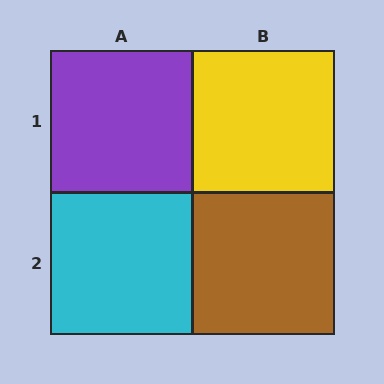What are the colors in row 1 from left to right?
Purple, yellow.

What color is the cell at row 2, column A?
Cyan.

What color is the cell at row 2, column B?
Brown.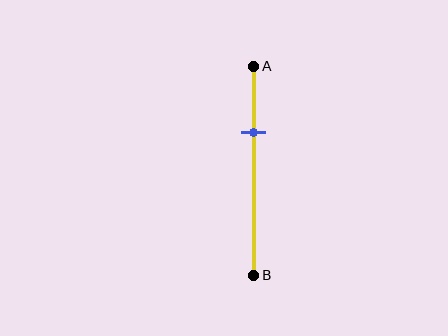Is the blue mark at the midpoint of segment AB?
No, the mark is at about 30% from A, not at the 50% midpoint.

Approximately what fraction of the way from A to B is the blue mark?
The blue mark is approximately 30% of the way from A to B.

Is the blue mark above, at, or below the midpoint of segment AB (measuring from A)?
The blue mark is above the midpoint of segment AB.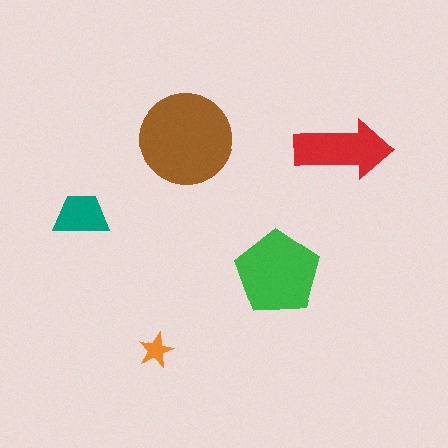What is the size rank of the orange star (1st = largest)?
5th.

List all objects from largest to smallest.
The brown circle, the green pentagon, the red arrow, the teal trapezoid, the orange star.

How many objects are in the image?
There are 5 objects in the image.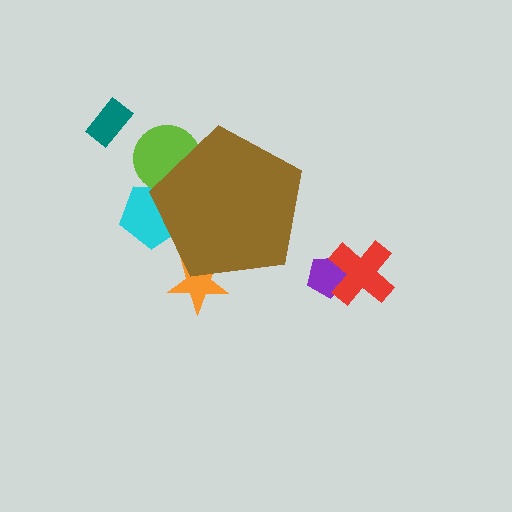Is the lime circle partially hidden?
Yes, the lime circle is partially hidden behind the brown pentagon.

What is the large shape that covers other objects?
A brown pentagon.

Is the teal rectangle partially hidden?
No, the teal rectangle is fully visible.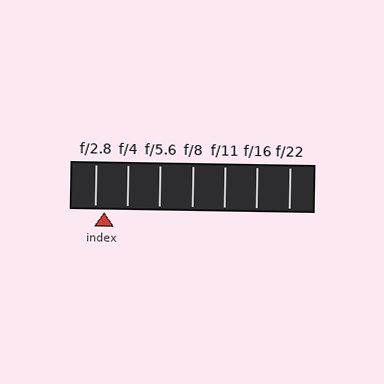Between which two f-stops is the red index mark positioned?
The index mark is between f/2.8 and f/4.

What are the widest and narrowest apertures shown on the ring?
The widest aperture shown is f/2.8 and the narrowest is f/22.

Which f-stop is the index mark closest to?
The index mark is closest to f/2.8.